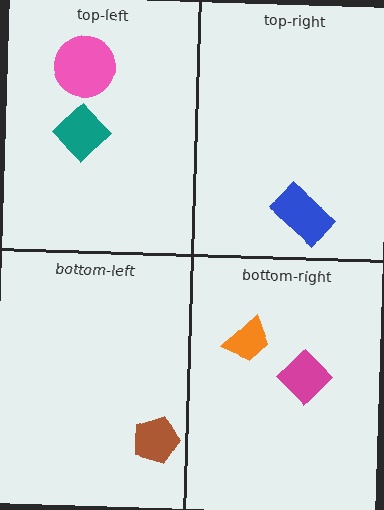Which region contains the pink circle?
The top-left region.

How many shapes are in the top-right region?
1.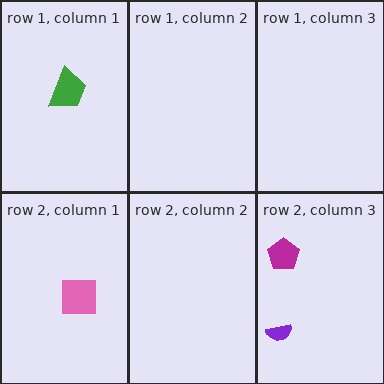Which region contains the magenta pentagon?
The row 2, column 3 region.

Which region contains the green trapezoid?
The row 1, column 1 region.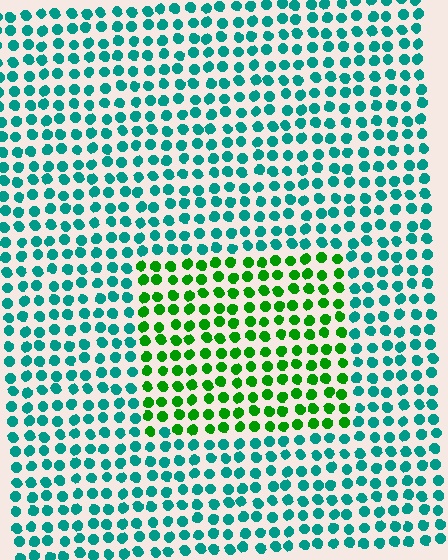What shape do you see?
I see a rectangle.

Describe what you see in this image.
The image is filled with small teal elements in a uniform arrangement. A rectangle-shaped region is visible where the elements are tinted to a slightly different hue, forming a subtle color boundary.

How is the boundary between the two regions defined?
The boundary is defined purely by a slight shift in hue (about 53 degrees). Spacing, size, and orientation are identical on both sides.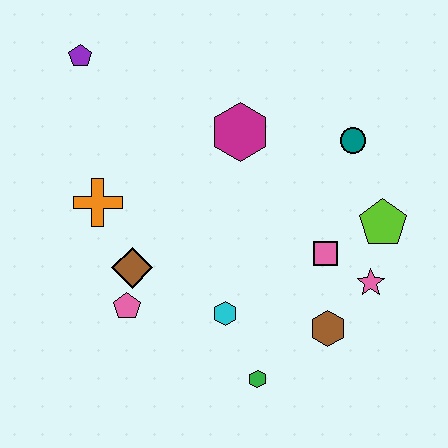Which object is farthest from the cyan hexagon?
The purple pentagon is farthest from the cyan hexagon.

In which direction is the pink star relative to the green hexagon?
The pink star is to the right of the green hexagon.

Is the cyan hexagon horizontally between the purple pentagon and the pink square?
Yes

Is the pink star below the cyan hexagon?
No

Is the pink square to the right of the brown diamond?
Yes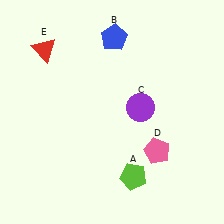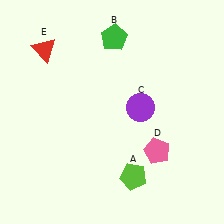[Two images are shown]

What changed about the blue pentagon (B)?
In Image 1, B is blue. In Image 2, it changed to green.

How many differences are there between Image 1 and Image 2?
There is 1 difference between the two images.